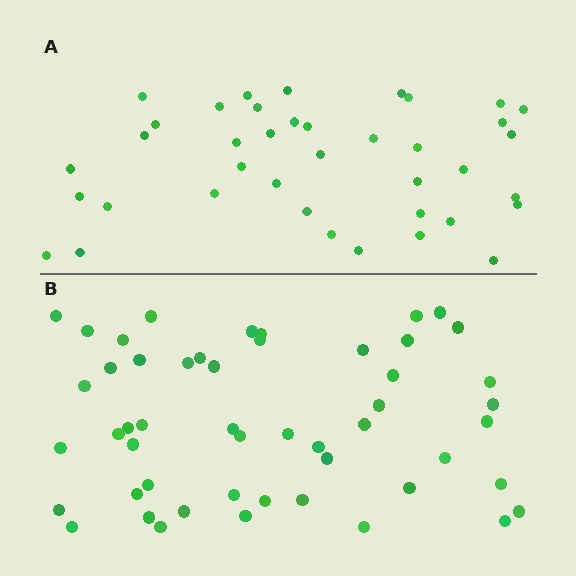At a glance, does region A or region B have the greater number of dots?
Region B (the bottom region) has more dots.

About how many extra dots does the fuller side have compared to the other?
Region B has roughly 12 or so more dots than region A.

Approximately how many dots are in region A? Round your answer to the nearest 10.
About 40 dots. (The exact count is 39, which rounds to 40.)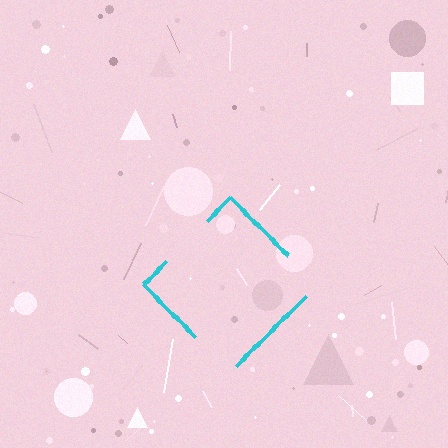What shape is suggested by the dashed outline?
The dashed outline suggests a diamond.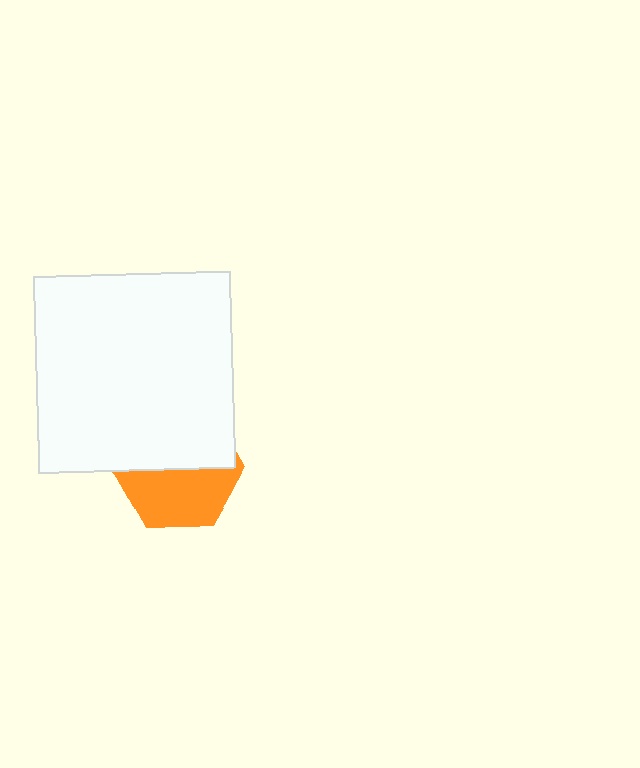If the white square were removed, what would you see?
You would see the complete orange hexagon.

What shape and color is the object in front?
The object in front is a white square.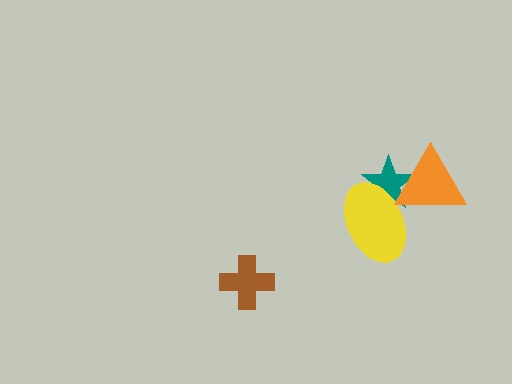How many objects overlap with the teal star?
2 objects overlap with the teal star.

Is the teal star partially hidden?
Yes, it is partially covered by another shape.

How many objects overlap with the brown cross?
0 objects overlap with the brown cross.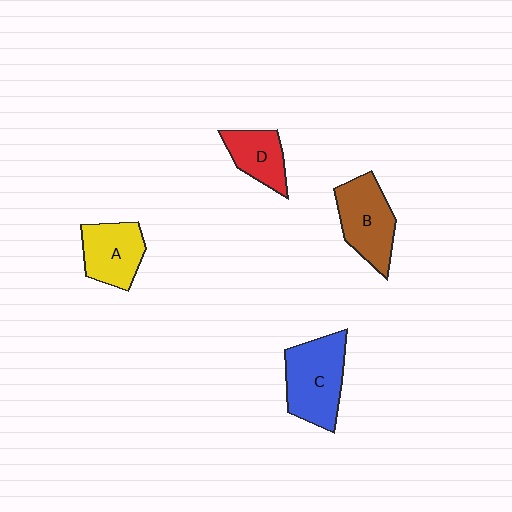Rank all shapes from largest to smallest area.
From largest to smallest: C (blue), B (brown), A (yellow), D (red).